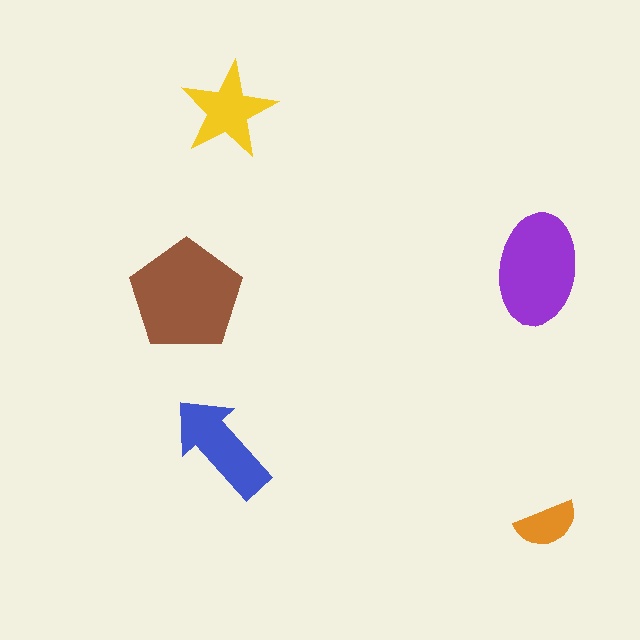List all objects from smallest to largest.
The orange semicircle, the yellow star, the blue arrow, the purple ellipse, the brown pentagon.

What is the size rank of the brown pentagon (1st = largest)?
1st.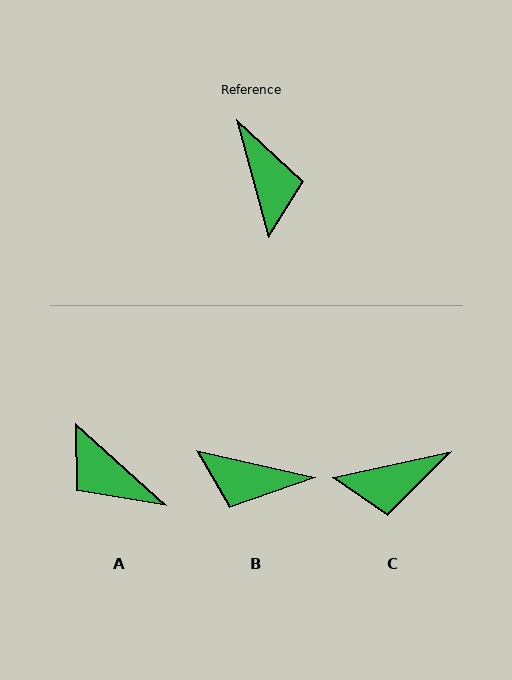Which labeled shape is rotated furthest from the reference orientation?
A, about 147 degrees away.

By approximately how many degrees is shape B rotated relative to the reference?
Approximately 118 degrees clockwise.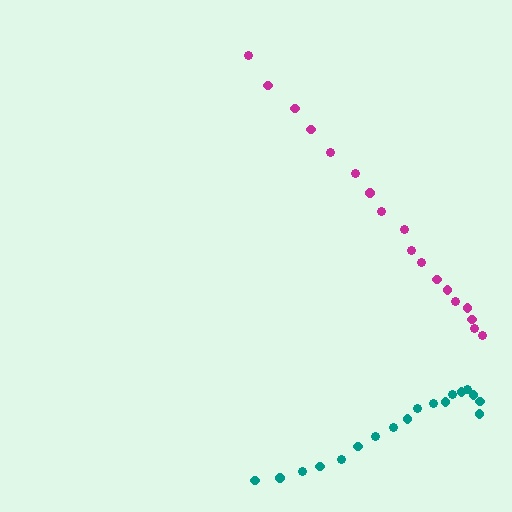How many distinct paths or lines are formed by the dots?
There are 2 distinct paths.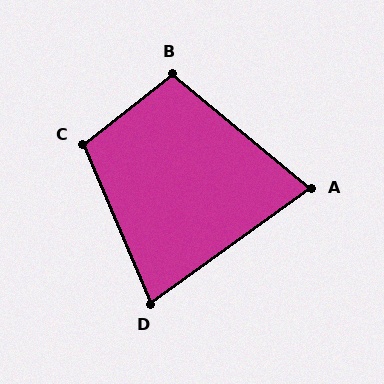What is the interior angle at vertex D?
Approximately 78 degrees (acute).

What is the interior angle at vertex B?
Approximately 102 degrees (obtuse).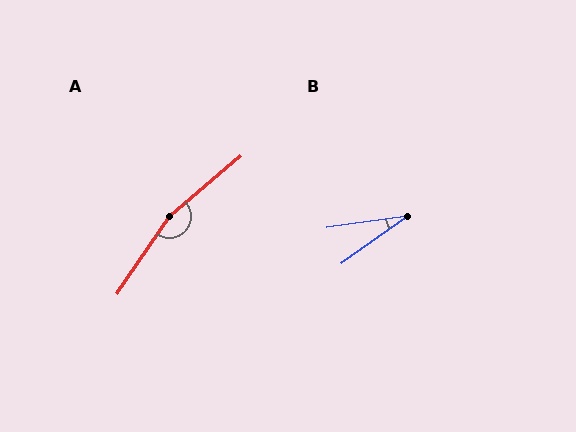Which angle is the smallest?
B, at approximately 27 degrees.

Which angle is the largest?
A, at approximately 164 degrees.